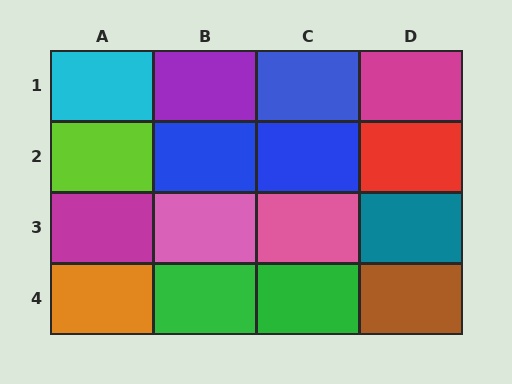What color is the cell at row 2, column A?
Lime.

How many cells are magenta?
2 cells are magenta.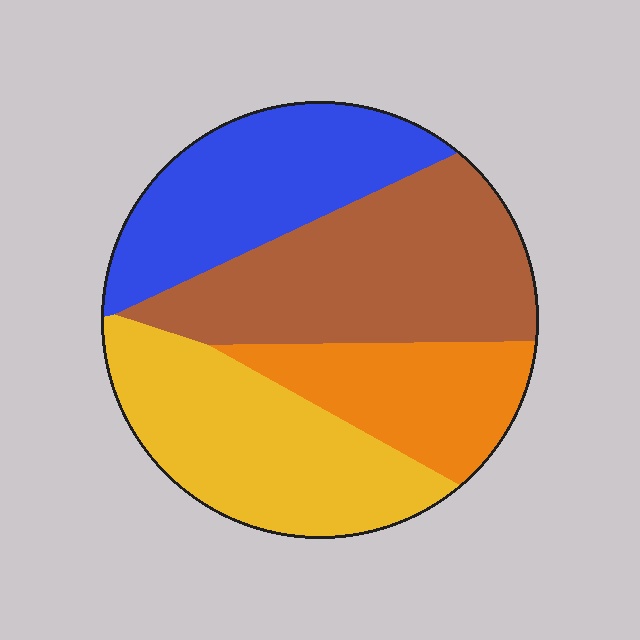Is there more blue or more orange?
Blue.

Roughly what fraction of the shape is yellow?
Yellow covers around 25% of the shape.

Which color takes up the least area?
Orange, at roughly 15%.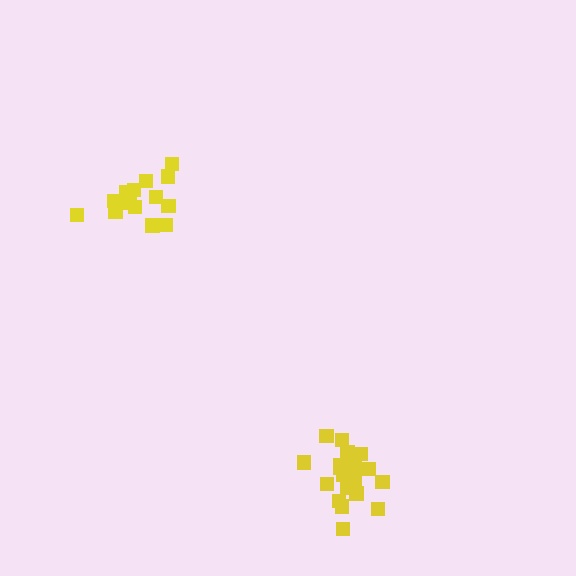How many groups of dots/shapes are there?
There are 2 groups.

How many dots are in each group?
Group 1: 21 dots, Group 2: 15 dots (36 total).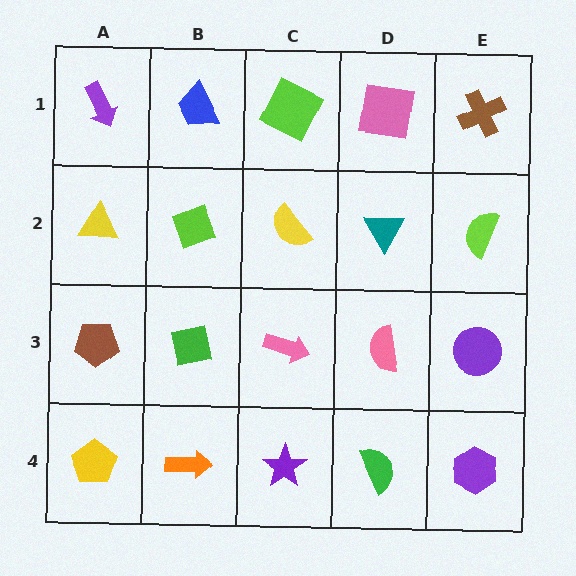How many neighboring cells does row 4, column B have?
3.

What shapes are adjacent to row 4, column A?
A brown pentagon (row 3, column A), an orange arrow (row 4, column B).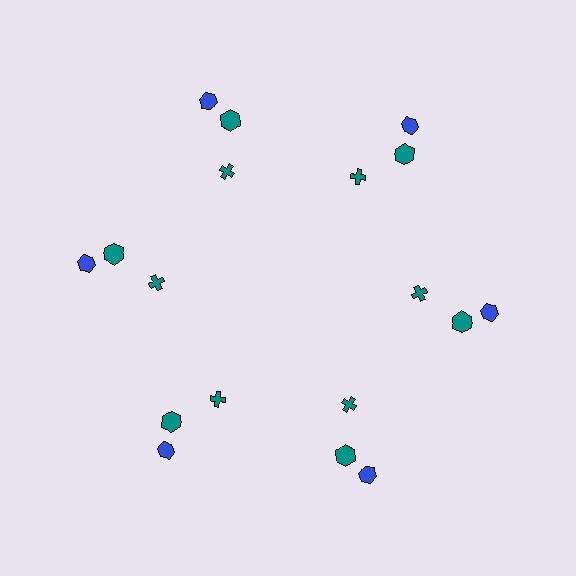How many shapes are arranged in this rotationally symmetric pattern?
There are 18 shapes, arranged in 6 groups of 3.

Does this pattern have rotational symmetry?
Yes, this pattern has 6-fold rotational symmetry. It looks the same after rotating 60 degrees around the center.